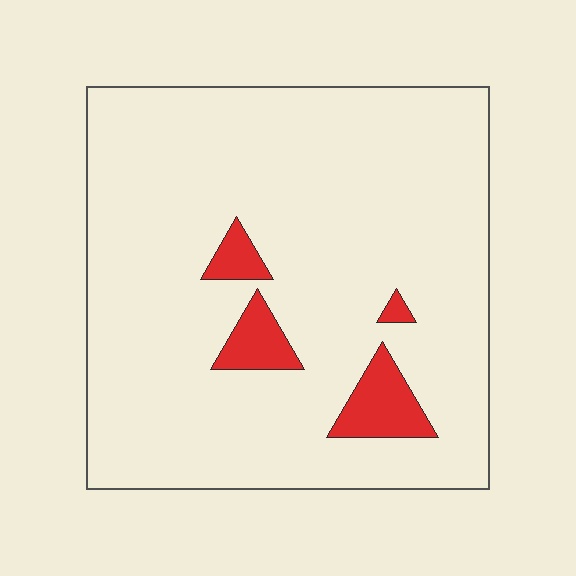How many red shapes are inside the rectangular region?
4.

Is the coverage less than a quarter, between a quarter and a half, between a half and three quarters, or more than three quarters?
Less than a quarter.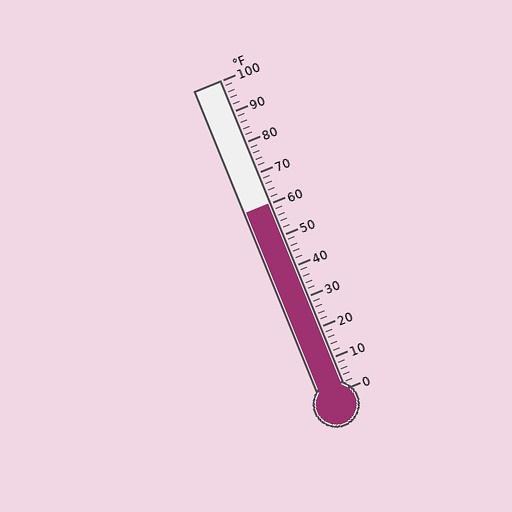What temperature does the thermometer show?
The thermometer shows approximately 60°F.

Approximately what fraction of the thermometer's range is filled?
The thermometer is filled to approximately 60% of its range.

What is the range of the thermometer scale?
The thermometer scale ranges from 0°F to 100°F.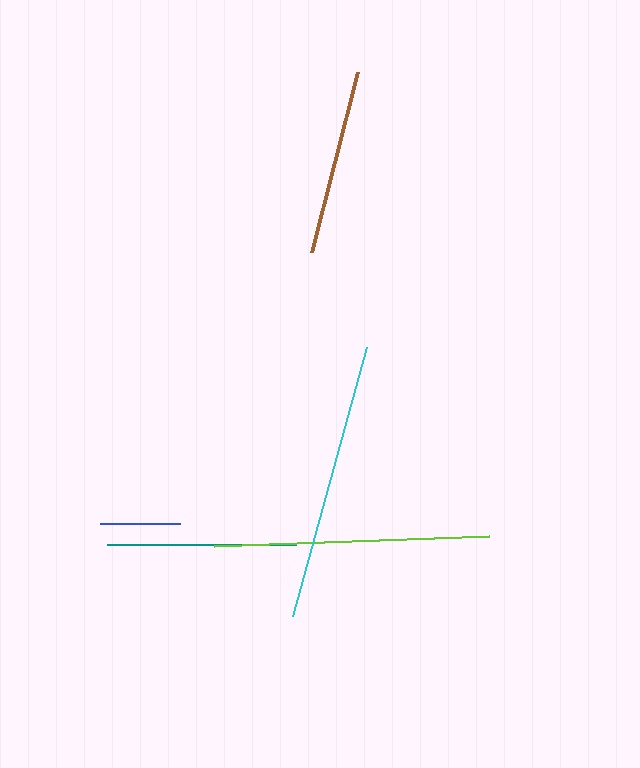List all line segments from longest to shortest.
From longest to shortest: cyan, lime, teal, brown, blue.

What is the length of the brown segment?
The brown segment is approximately 186 pixels long.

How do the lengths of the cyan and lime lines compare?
The cyan and lime lines are approximately the same length.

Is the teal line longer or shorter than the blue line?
The teal line is longer than the blue line.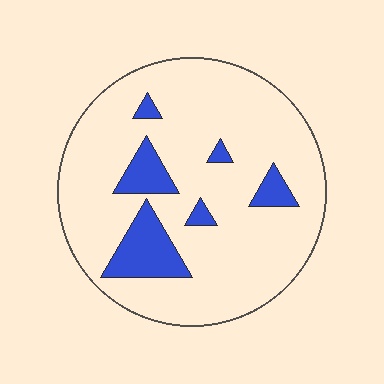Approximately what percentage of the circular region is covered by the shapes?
Approximately 15%.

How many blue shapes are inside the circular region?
6.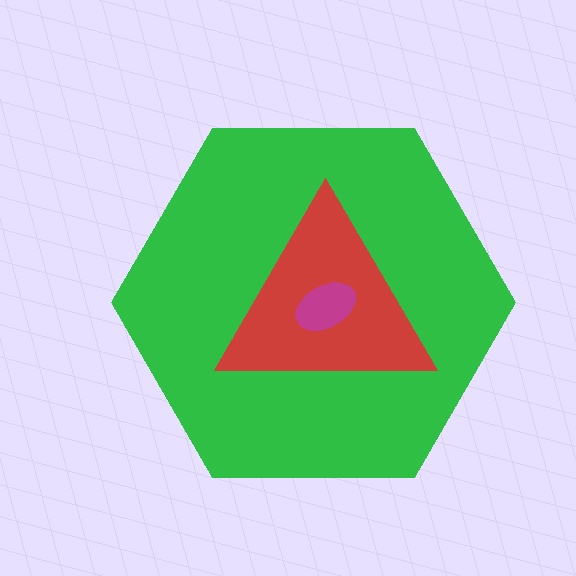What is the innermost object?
The magenta ellipse.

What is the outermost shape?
The green hexagon.